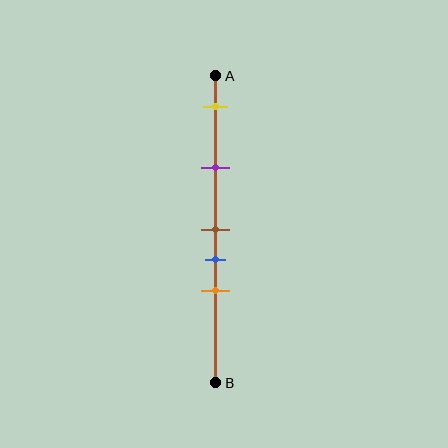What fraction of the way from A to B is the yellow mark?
The yellow mark is approximately 10% (0.1) of the way from A to B.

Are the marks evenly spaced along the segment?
No, the marks are not evenly spaced.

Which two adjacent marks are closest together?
The brown and blue marks are the closest adjacent pair.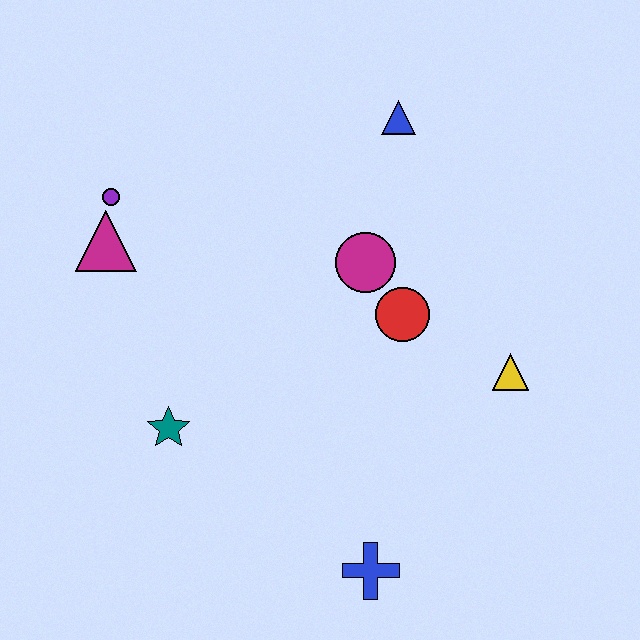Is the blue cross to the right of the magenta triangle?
Yes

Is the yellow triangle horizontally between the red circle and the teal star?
No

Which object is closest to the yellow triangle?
The red circle is closest to the yellow triangle.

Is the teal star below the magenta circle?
Yes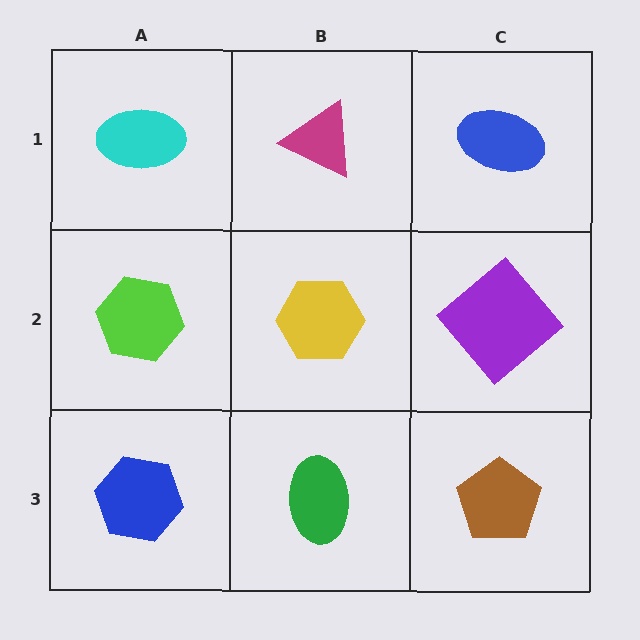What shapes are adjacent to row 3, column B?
A yellow hexagon (row 2, column B), a blue hexagon (row 3, column A), a brown pentagon (row 3, column C).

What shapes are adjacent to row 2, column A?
A cyan ellipse (row 1, column A), a blue hexagon (row 3, column A), a yellow hexagon (row 2, column B).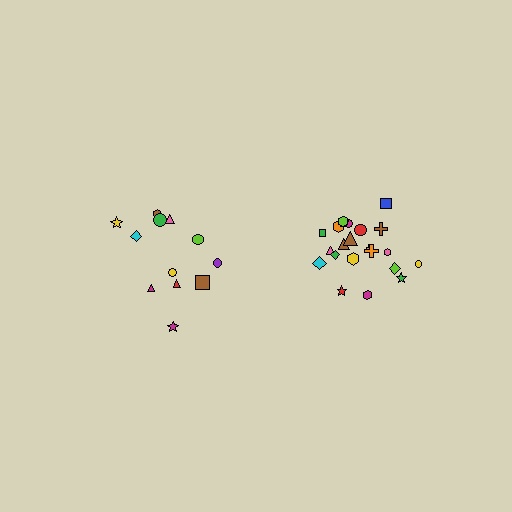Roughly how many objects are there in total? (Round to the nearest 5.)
Roughly 35 objects in total.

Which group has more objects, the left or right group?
The right group.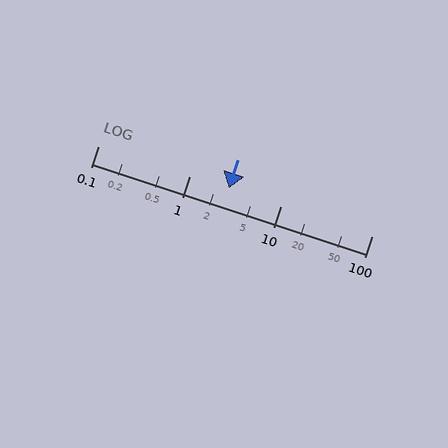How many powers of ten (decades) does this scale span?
The scale spans 3 decades, from 0.1 to 100.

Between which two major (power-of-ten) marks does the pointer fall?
The pointer is between 1 and 10.